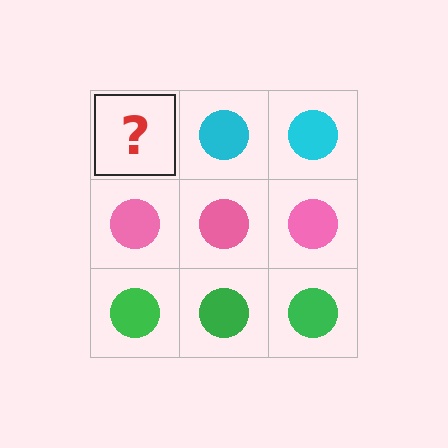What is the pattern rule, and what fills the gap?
The rule is that each row has a consistent color. The gap should be filled with a cyan circle.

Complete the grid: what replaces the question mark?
The question mark should be replaced with a cyan circle.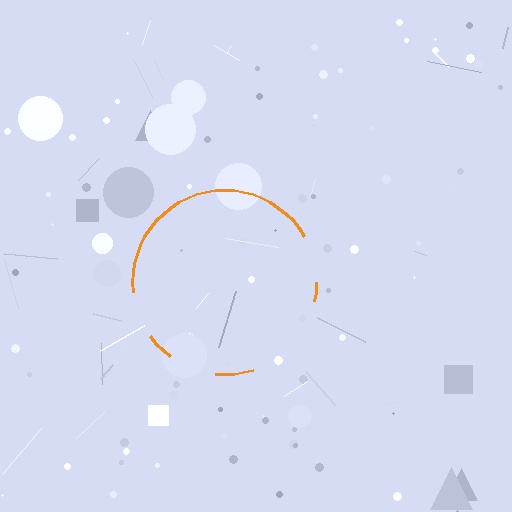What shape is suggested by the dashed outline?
The dashed outline suggests a circle.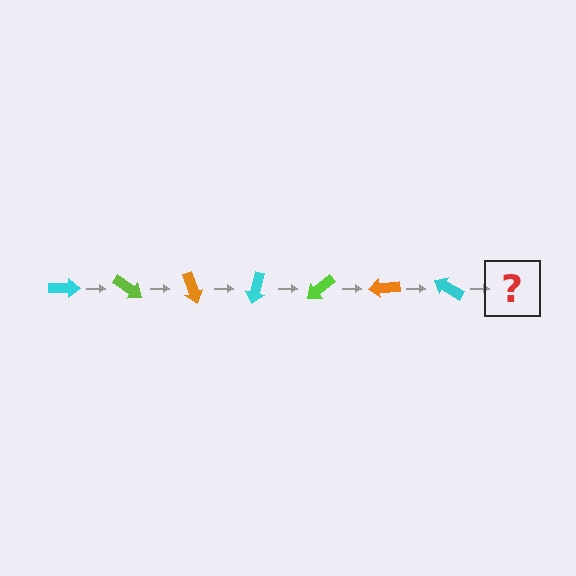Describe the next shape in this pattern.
It should be a lime arrow, rotated 245 degrees from the start.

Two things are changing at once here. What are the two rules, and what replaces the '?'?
The two rules are that it rotates 35 degrees each step and the color cycles through cyan, lime, and orange. The '?' should be a lime arrow, rotated 245 degrees from the start.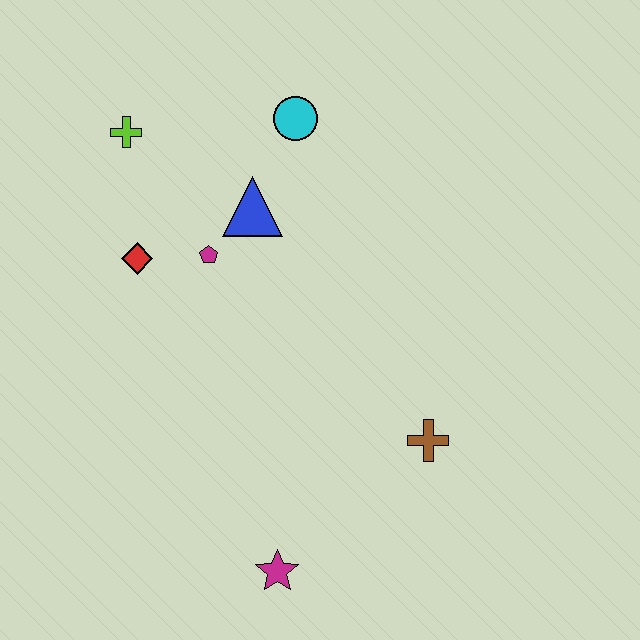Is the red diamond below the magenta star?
No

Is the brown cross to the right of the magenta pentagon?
Yes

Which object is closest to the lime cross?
The red diamond is closest to the lime cross.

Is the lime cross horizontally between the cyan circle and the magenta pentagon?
No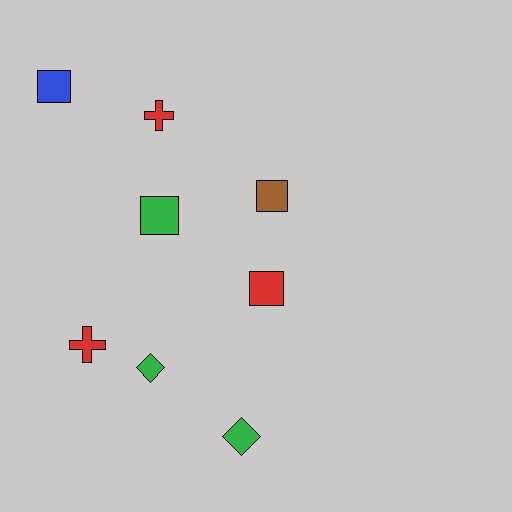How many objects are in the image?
There are 8 objects.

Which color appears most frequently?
Red, with 3 objects.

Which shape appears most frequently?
Square, with 4 objects.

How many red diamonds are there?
There are no red diamonds.